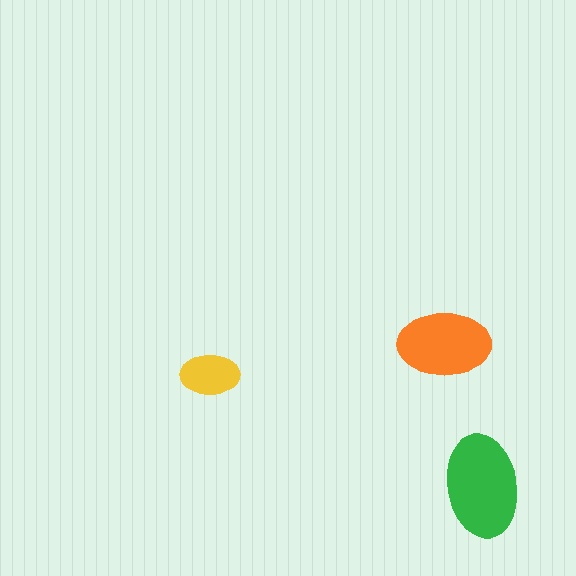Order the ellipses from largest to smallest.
the green one, the orange one, the yellow one.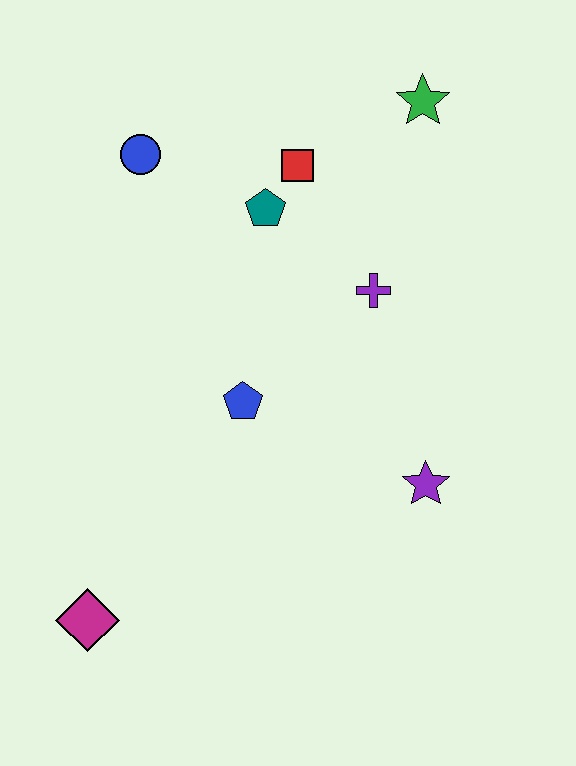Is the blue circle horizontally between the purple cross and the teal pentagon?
No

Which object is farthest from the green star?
The magenta diamond is farthest from the green star.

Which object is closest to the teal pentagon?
The red square is closest to the teal pentagon.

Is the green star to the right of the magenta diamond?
Yes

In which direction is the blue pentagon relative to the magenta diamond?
The blue pentagon is above the magenta diamond.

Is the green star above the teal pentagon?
Yes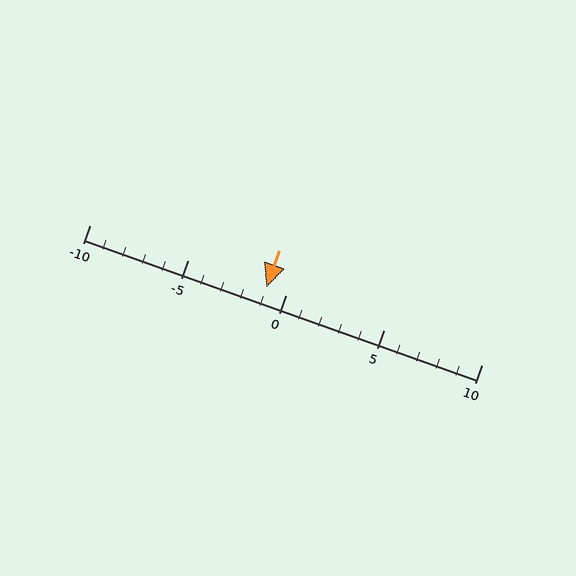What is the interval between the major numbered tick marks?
The major tick marks are spaced 5 units apart.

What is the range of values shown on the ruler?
The ruler shows values from -10 to 10.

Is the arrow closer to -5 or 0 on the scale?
The arrow is closer to 0.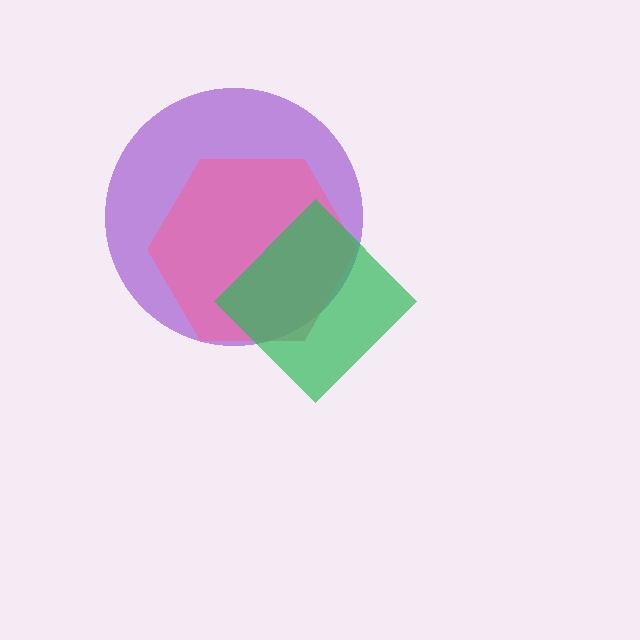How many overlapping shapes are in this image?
There are 3 overlapping shapes in the image.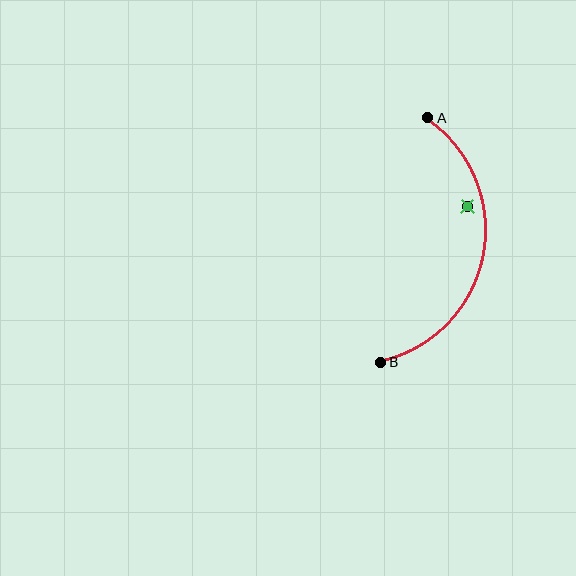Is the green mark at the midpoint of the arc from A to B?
No — the green mark does not lie on the arc at all. It sits slightly inside the curve.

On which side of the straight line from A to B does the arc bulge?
The arc bulges to the right of the straight line connecting A and B.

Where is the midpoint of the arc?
The arc midpoint is the point on the curve farthest from the straight line joining A and B. It sits to the right of that line.